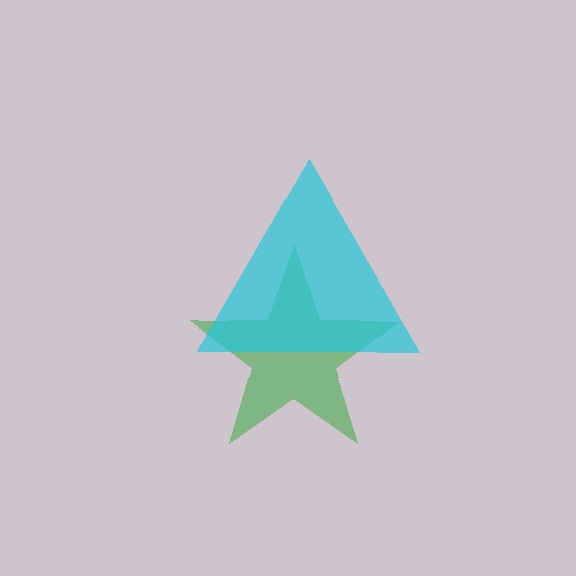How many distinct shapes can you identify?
There are 2 distinct shapes: a green star, a cyan triangle.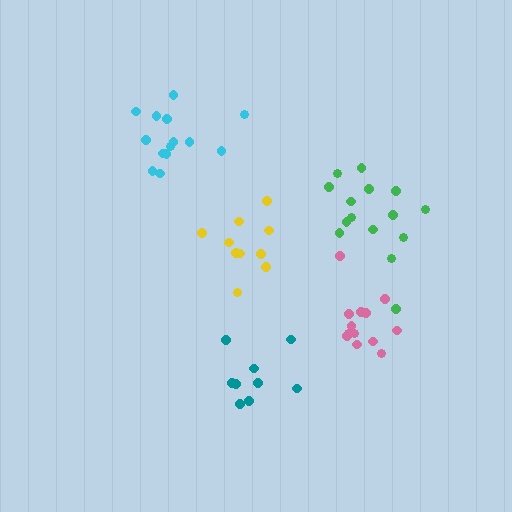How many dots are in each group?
Group 1: 10 dots, Group 2: 13 dots, Group 3: 14 dots, Group 4: 9 dots, Group 5: 15 dots (61 total).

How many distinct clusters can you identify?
There are 5 distinct clusters.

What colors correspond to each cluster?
The clusters are colored: yellow, pink, cyan, teal, green.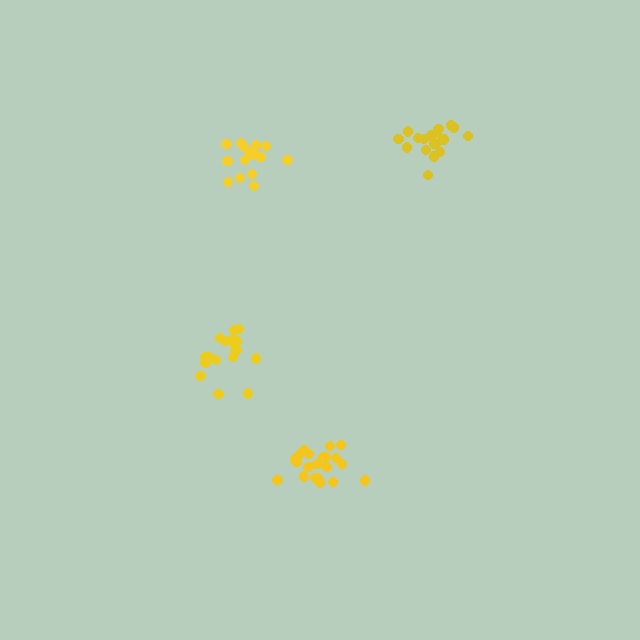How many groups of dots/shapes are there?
There are 4 groups.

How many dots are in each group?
Group 1: 21 dots, Group 2: 18 dots, Group 3: 16 dots, Group 4: 18 dots (73 total).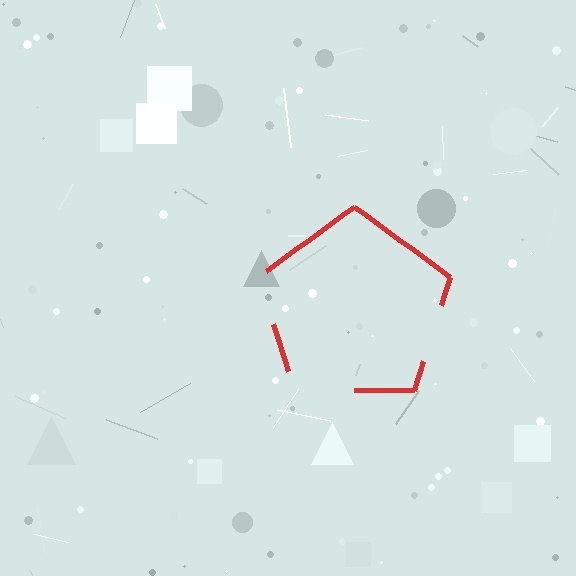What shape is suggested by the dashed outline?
The dashed outline suggests a pentagon.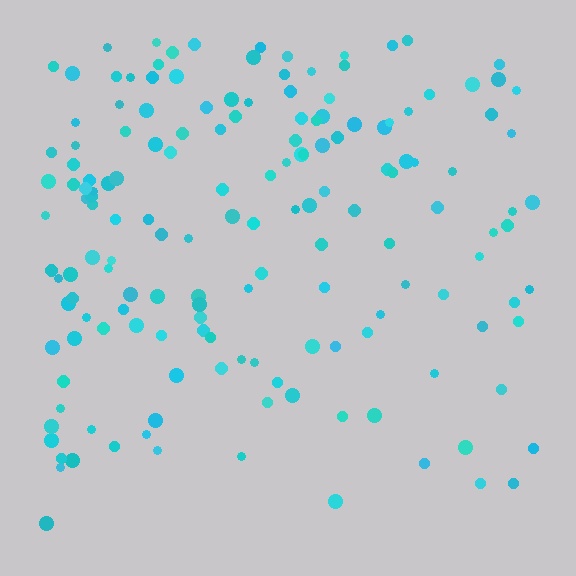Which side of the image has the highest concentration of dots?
The top.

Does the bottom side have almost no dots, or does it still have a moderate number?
Still a moderate number, just noticeably fewer than the top.